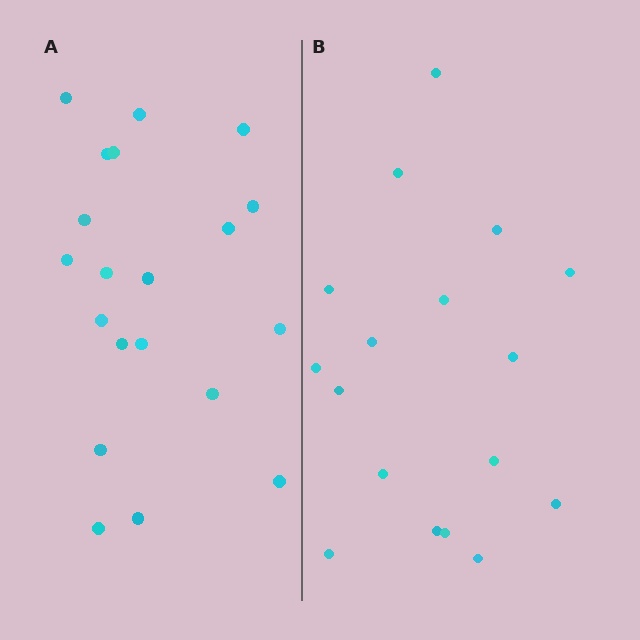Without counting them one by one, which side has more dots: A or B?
Region A (the left region) has more dots.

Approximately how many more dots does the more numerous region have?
Region A has just a few more — roughly 2 or 3 more dots than region B.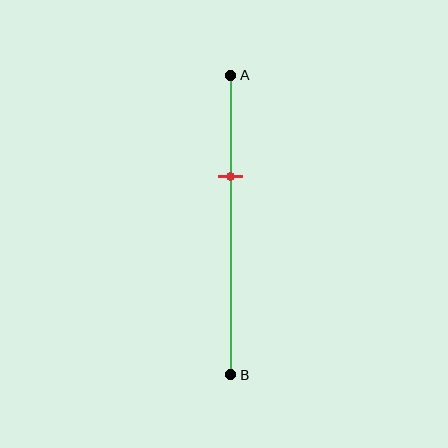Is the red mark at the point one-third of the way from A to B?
Yes, the mark is approximately at the one-third point.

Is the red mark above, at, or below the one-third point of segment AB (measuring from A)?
The red mark is approximately at the one-third point of segment AB.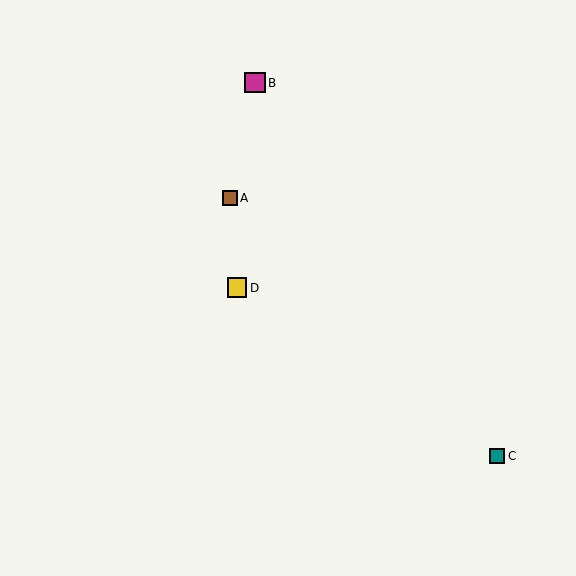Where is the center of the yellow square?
The center of the yellow square is at (237, 288).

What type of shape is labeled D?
Shape D is a yellow square.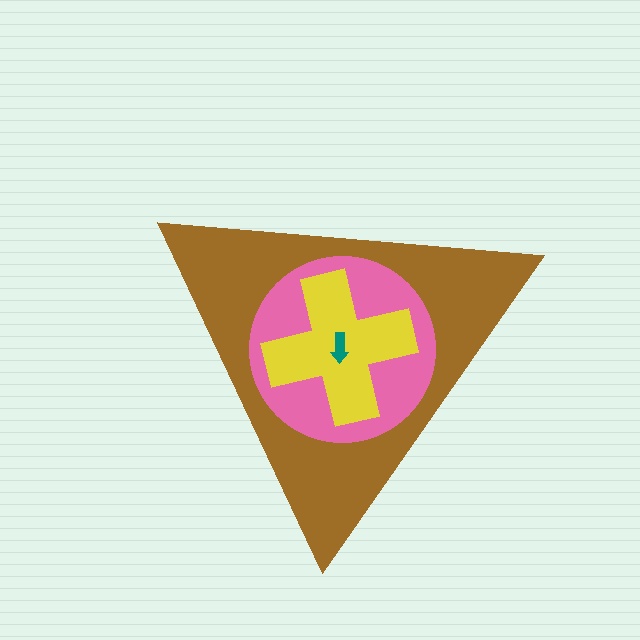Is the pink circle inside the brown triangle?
Yes.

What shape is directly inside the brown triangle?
The pink circle.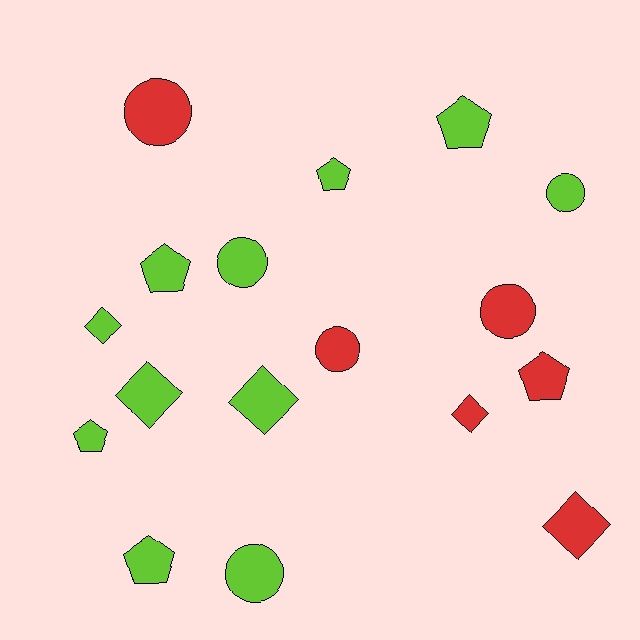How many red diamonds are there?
There are 2 red diamonds.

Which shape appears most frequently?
Circle, with 6 objects.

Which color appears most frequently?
Lime, with 11 objects.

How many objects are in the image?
There are 17 objects.